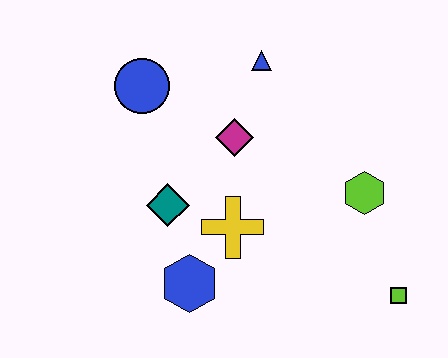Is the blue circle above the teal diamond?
Yes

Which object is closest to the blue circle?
The magenta diamond is closest to the blue circle.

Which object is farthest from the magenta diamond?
The lime square is farthest from the magenta diamond.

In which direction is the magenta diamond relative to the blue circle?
The magenta diamond is to the right of the blue circle.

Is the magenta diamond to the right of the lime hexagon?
No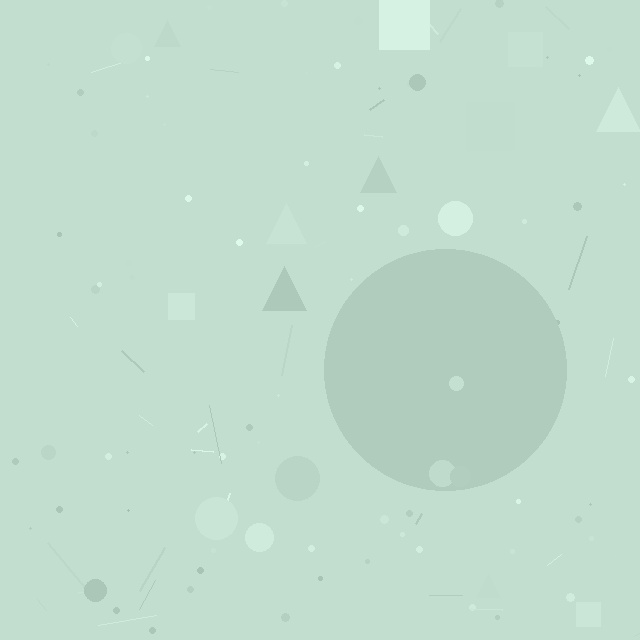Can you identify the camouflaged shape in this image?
The camouflaged shape is a circle.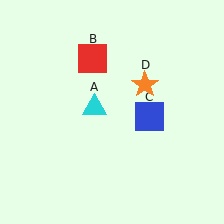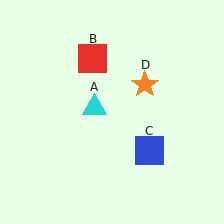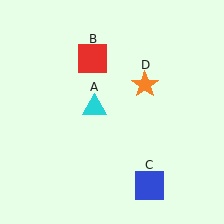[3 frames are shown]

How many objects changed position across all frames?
1 object changed position: blue square (object C).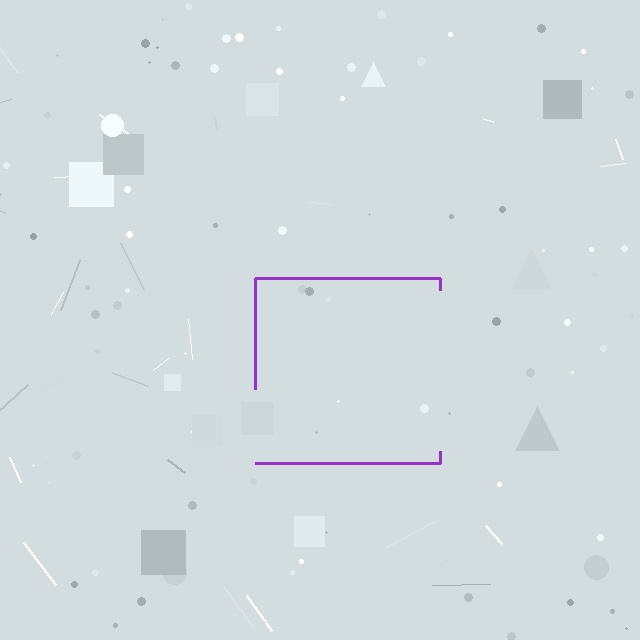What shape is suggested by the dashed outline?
The dashed outline suggests a square.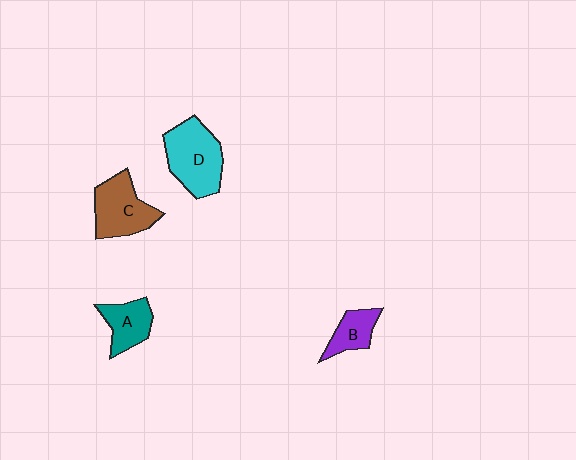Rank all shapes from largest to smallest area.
From largest to smallest: D (cyan), C (brown), A (teal), B (purple).